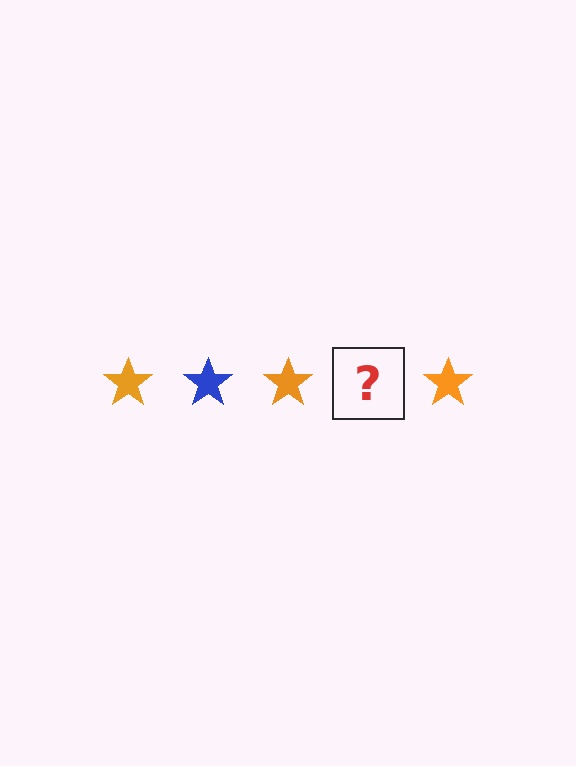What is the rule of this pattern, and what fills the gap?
The rule is that the pattern cycles through orange, blue stars. The gap should be filled with a blue star.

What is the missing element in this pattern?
The missing element is a blue star.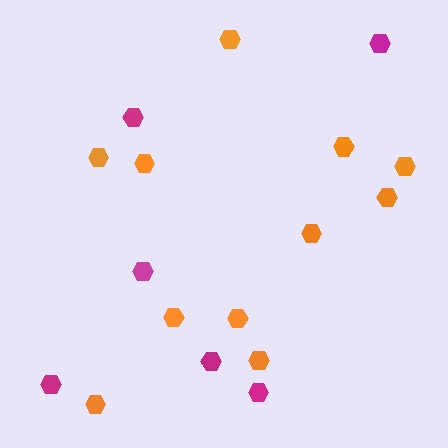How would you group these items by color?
There are 2 groups: one group of magenta hexagons (6) and one group of orange hexagons (11).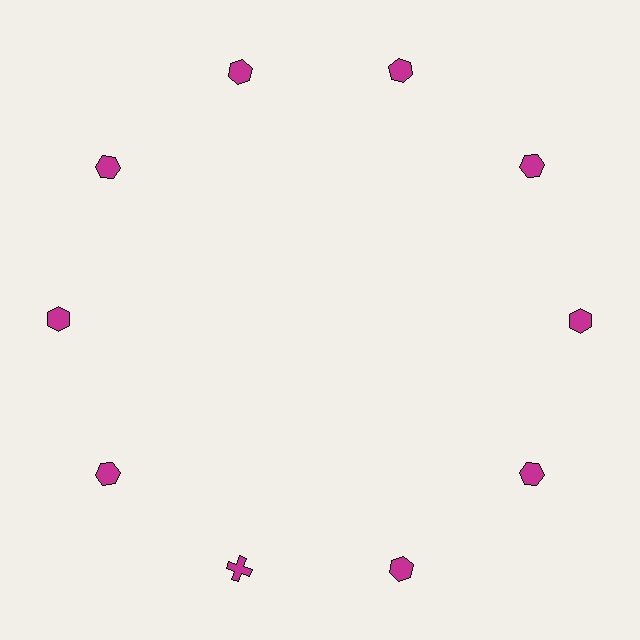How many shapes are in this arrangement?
There are 10 shapes arranged in a ring pattern.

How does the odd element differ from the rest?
It has a different shape: cross instead of hexagon.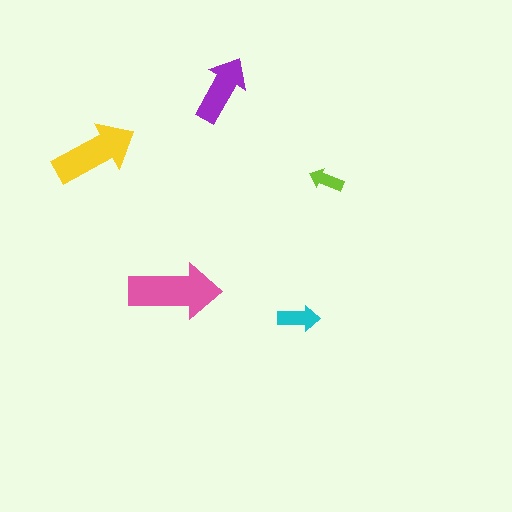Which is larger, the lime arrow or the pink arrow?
The pink one.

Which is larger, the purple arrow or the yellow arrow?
The yellow one.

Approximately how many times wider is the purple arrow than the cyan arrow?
About 1.5 times wider.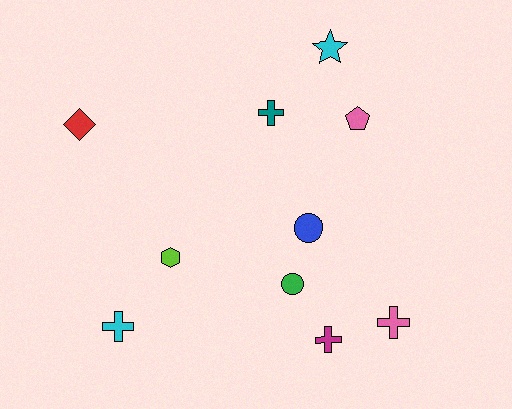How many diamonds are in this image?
There is 1 diamond.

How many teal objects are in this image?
There is 1 teal object.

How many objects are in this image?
There are 10 objects.